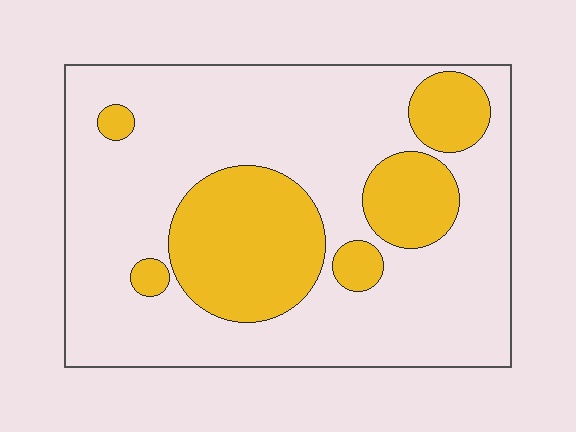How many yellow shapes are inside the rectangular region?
6.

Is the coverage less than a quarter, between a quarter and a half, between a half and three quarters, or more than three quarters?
Between a quarter and a half.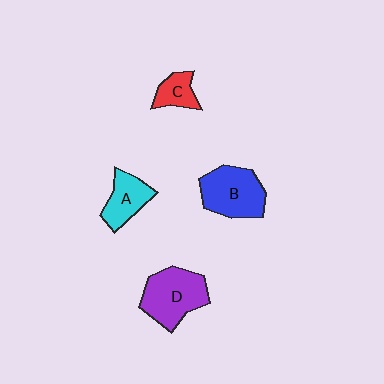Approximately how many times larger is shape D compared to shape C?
Approximately 2.4 times.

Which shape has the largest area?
Shape D (purple).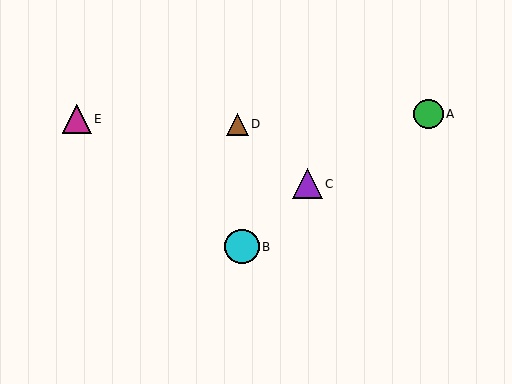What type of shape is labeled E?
Shape E is a magenta triangle.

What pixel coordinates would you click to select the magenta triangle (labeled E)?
Click at (77, 119) to select the magenta triangle E.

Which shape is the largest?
The cyan circle (labeled B) is the largest.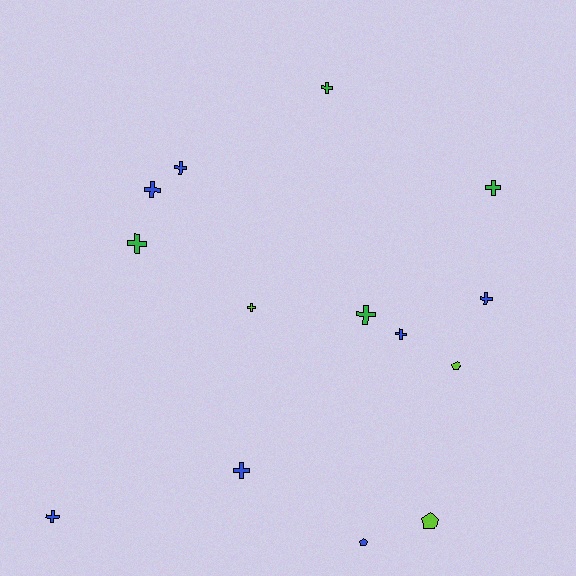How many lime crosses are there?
There is 1 lime cross.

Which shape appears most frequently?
Cross, with 11 objects.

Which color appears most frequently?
Blue, with 7 objects.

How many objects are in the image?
There are 14 objects.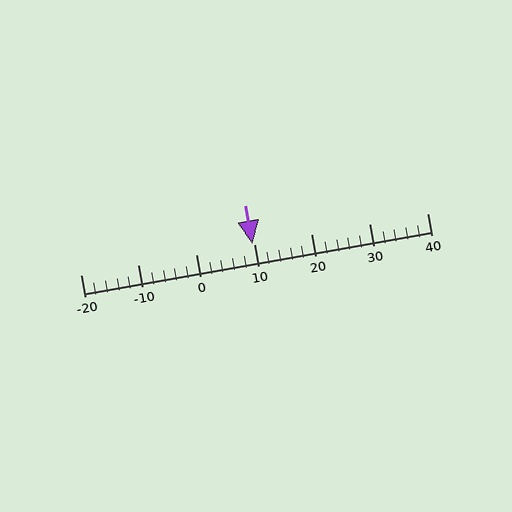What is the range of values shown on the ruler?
The ruler shows values from -20 to 40.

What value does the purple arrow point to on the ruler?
The purple arrow points to approximately 10.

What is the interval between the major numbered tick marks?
The major tick marks are spaced 10 units apart.